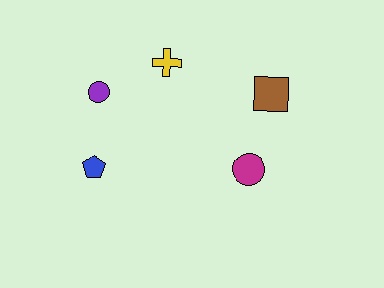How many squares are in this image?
There is 1 square.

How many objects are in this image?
There are 5 objects.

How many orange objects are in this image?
There are no orange objects.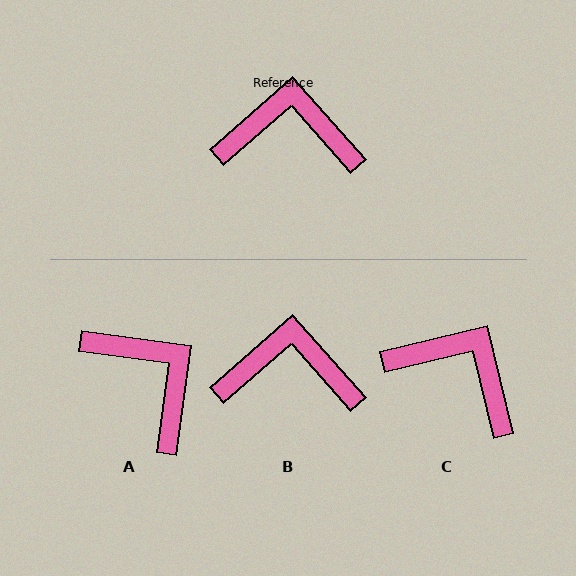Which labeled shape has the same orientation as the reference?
B.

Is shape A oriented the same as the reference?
No, it is off by about 49 degrees.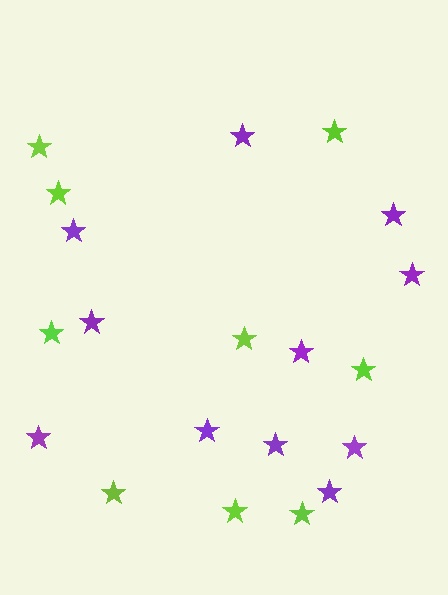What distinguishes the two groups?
There are 2 groups: one group of purple stars (11) and one group of lime stars (9).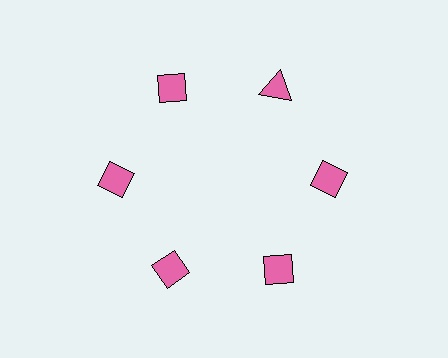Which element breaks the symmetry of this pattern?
The pink triangle at roughly the 1 o'clock position breaks the symmetry. All other shapes are pink diamonds.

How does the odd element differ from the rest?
It has a different shape: triangle instead of diamond.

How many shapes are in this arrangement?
There are 6 shapes arranged in a ring pattern.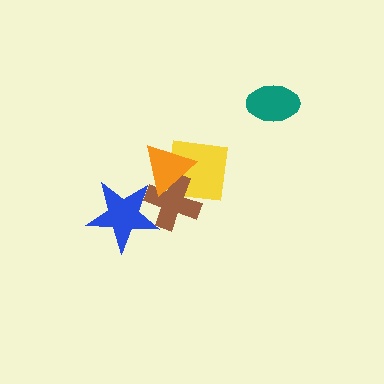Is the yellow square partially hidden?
Yes, it is partially covered by another shape.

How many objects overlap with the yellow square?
2 objects overlap with the yellow square.